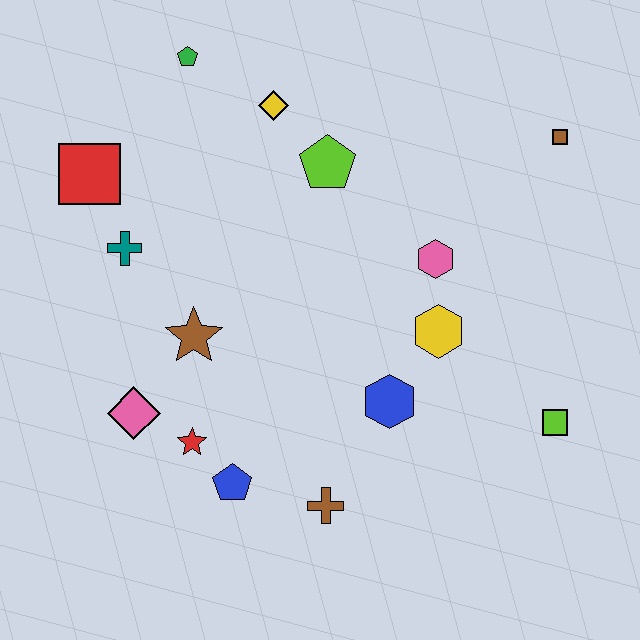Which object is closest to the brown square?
The pink hexagon is closest to the brown square.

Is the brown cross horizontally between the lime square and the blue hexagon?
No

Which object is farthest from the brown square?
The pink diamond is farthest from the brown square.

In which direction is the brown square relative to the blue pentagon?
The brown square is above the blue pentagon.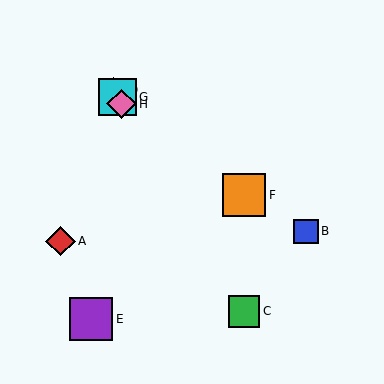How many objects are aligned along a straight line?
4 objects (C, D, G, H) are aligned along a straight line.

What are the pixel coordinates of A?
Object A is at (61, 241).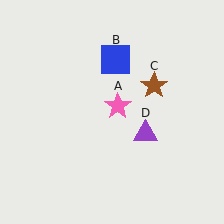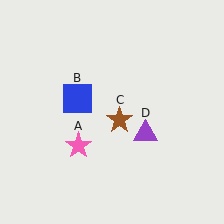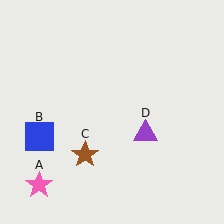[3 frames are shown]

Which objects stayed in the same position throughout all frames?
Purple triangle (object D) remained stationary.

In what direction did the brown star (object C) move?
The brown star (object C) moved down and to the left.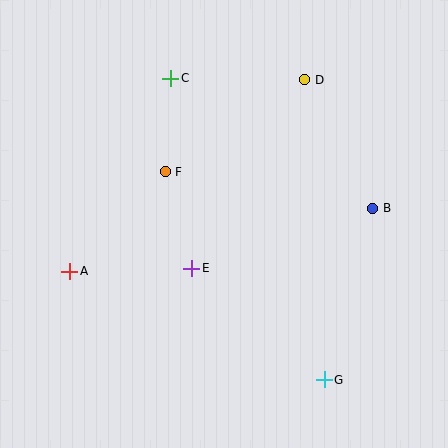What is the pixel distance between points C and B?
The distance between C and B is 240 pixels.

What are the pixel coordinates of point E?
Point E is at (192, 268).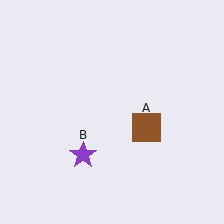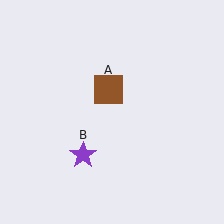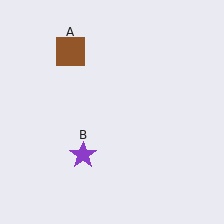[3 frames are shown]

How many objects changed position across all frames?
1 object changed position: brown square (object A).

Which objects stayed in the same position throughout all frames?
Purple star (object B) remained stationary.